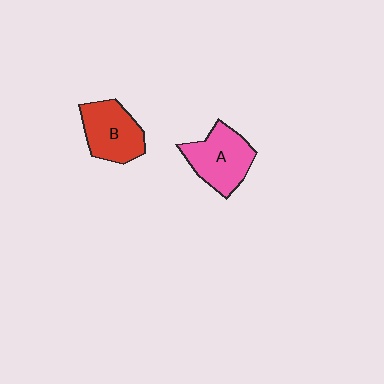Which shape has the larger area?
Shape A (pink).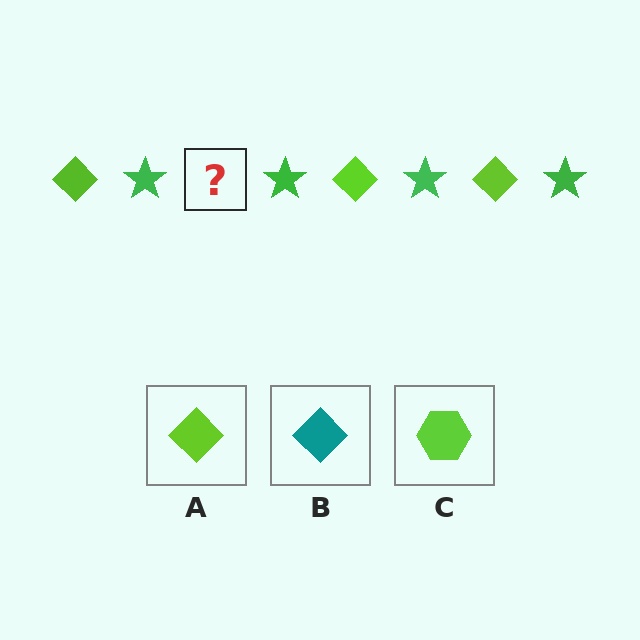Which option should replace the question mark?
Option A.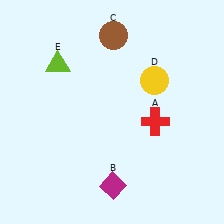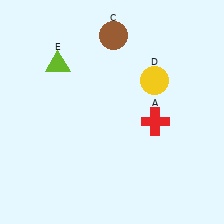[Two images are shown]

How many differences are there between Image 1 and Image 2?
There is 1 difference between the two images.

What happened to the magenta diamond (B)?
The magenta diamond (B) was removed in Image 2. It was in the bottom-right area of Image 1.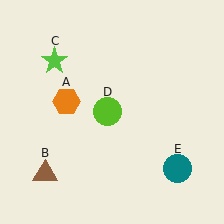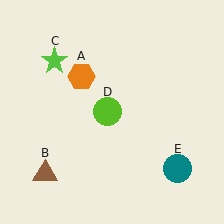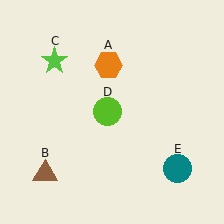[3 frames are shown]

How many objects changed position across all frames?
1 object changed position: orange hexagon (object A).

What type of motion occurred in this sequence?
The orange hexagon (object A) rotated clockwise around the center of the scene.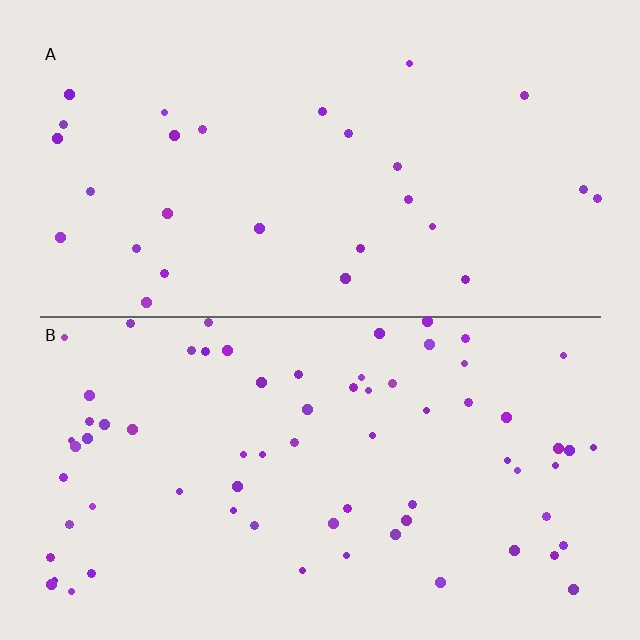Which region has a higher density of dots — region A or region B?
B (the bottom).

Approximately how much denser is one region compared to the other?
Approximately 2.5× — region B over region A.